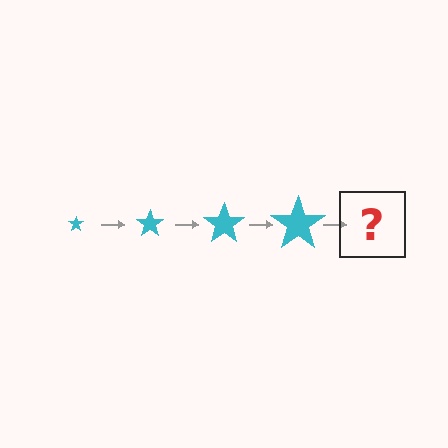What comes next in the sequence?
The next element should be a cyan star, larger than the previous one.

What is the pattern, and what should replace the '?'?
The pattern is that the star gets progressively larger each step. The '?' should be a cyan star, larger than the previous one.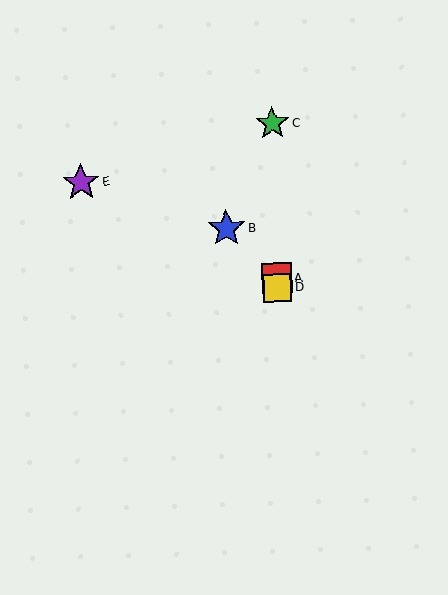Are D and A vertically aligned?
Yes, both are at x≈277.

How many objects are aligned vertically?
3 objects (A, C, D) are aligned vertically.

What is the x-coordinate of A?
Object A is at x≈277.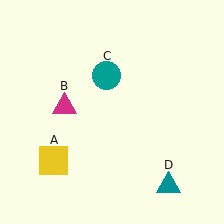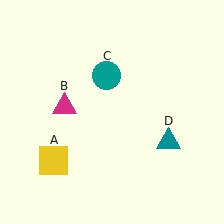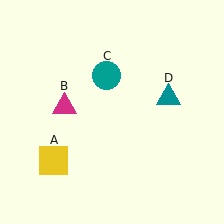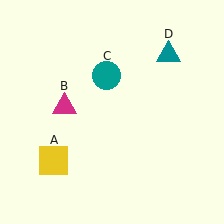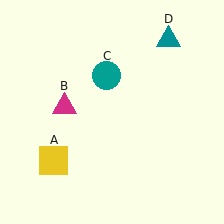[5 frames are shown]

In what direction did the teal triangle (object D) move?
The teal triangle (object D) moved up.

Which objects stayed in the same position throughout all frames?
Yellow square (object A) and magenta triangle (object B) and teal circle (object C) remained stationary.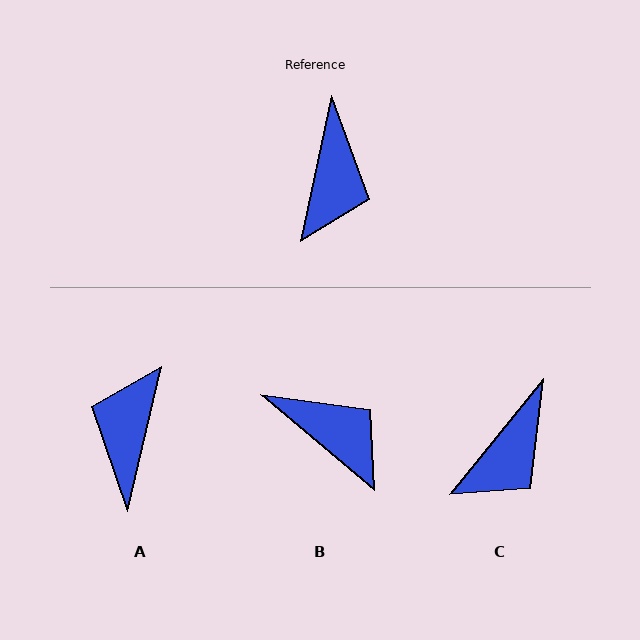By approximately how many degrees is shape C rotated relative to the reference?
Approximately 27 degrees clockwise.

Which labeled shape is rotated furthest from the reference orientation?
A, about 179 degrees away.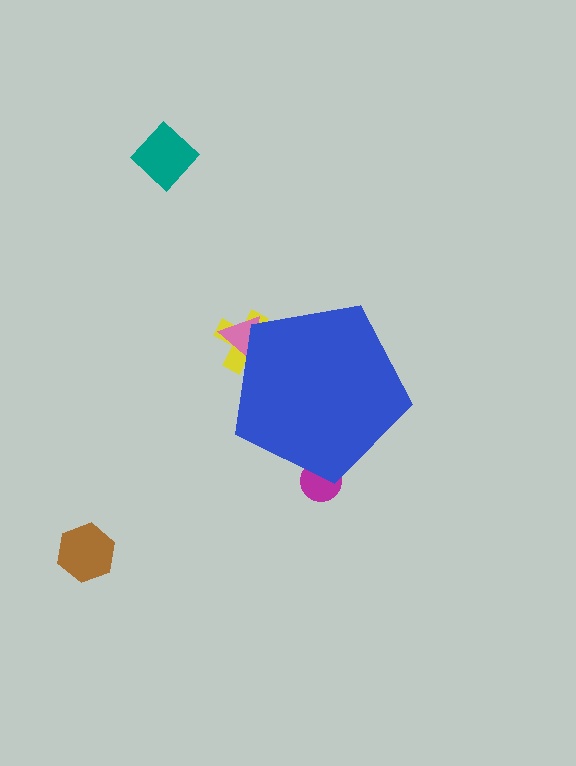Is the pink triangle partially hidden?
Yes, the pink triangle is partially hidden behind the blue pentagon.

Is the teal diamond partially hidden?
No, the teal diamond is fully visible.